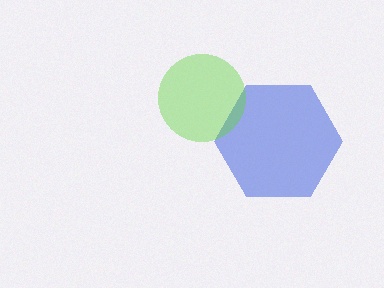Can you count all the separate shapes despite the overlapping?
Yes, there are 2 separate shapes.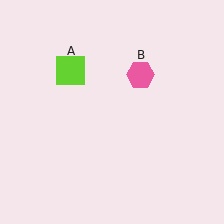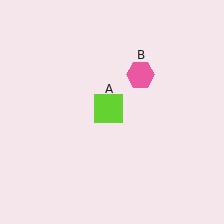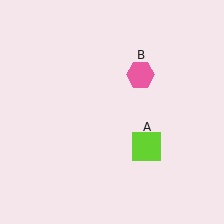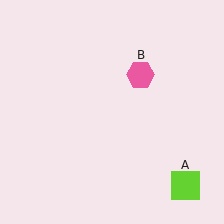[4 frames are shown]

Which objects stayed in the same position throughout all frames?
Pink hexagon (object B) remained stationary.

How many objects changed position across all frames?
1 object changed position: lime square (object A).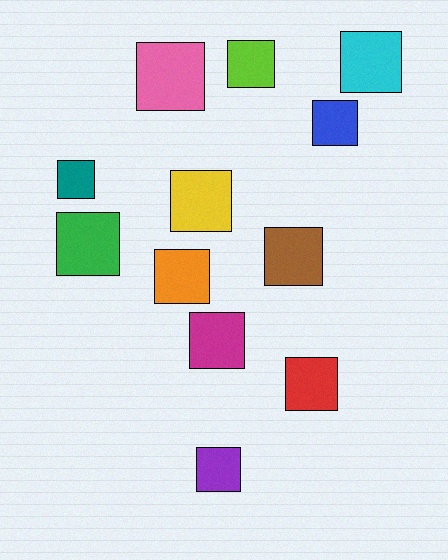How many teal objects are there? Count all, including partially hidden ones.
There is 1 teal object.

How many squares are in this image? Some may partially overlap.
There are 12 squares.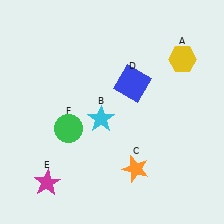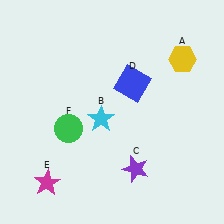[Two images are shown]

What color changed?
The star (C) changed from orange in Image 1 to purple in Image 2.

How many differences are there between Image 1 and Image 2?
There is 1 difference between the two images.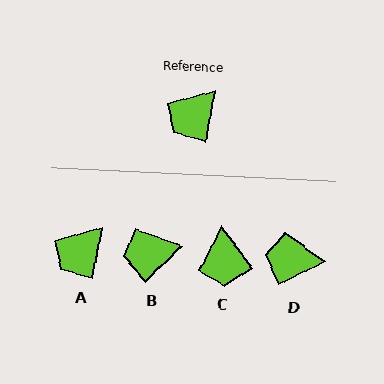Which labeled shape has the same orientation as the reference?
A.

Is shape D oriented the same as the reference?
No, it is off by about 53 degrees.